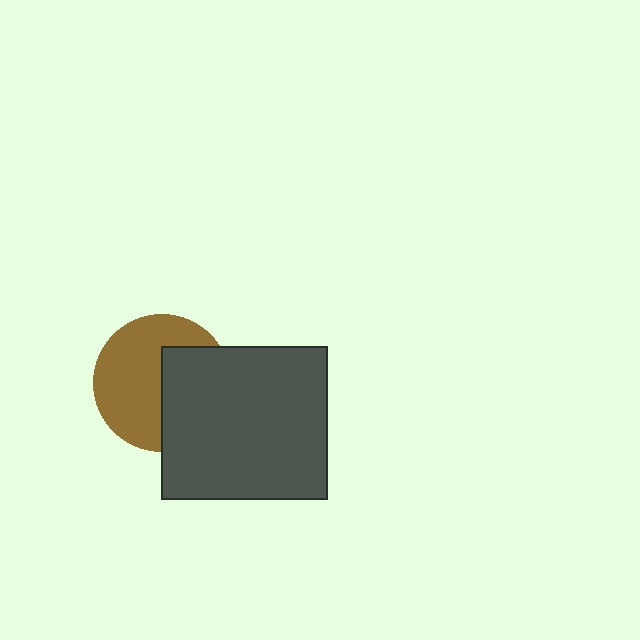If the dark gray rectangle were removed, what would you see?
You would see the complete brown circle.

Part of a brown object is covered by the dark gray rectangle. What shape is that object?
It is a circle.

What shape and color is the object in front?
The object in front is a dark gray rectangle.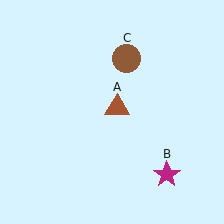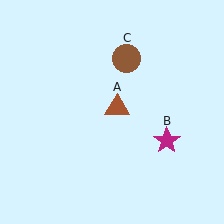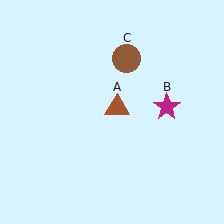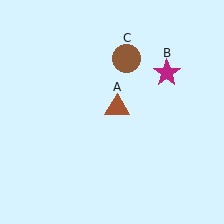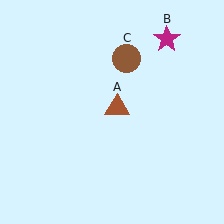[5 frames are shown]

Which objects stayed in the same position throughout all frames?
Brown triangle (object A) and brown circle (object C) remained stationary.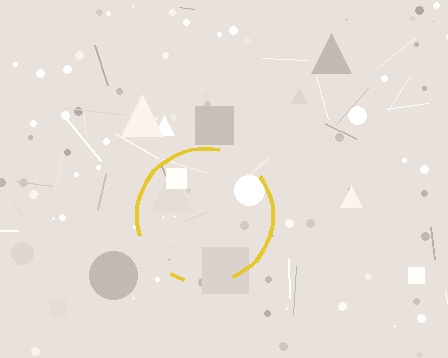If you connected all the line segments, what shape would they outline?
They would outline a circle.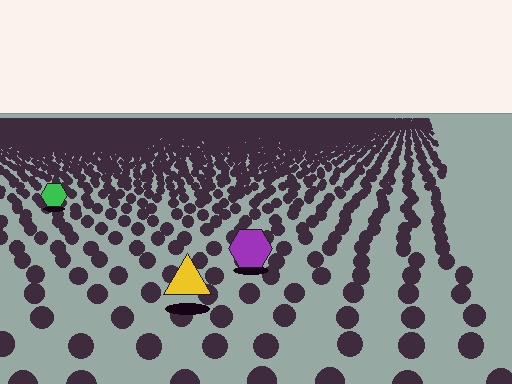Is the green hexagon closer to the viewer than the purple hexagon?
No. The purple hexagon is closer — you can tell from the texture gradient: the ground texture is coarser near it.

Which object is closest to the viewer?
The yellow triangle is closest. The texture marks near it are larger and more spread out.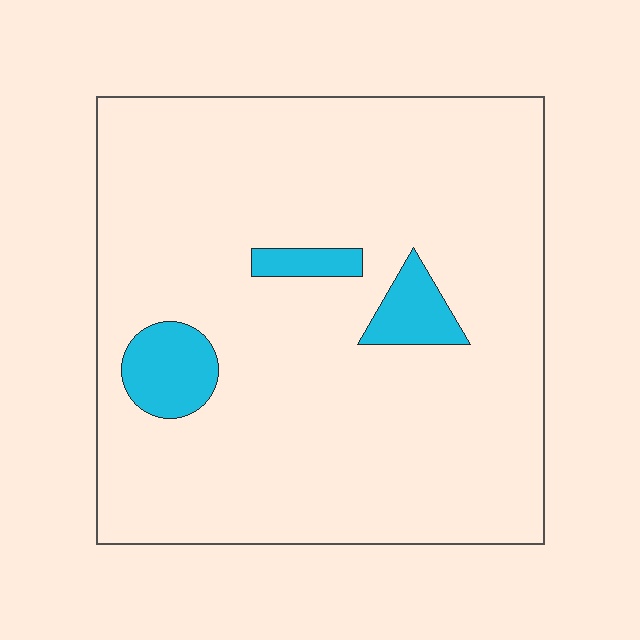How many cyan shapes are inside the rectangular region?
3.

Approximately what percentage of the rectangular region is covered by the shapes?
Approximately 10%.